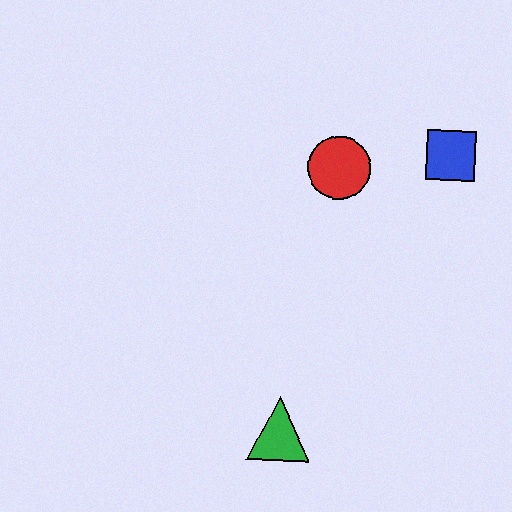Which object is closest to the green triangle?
The red circle is closest to the green triangle.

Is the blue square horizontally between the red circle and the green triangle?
No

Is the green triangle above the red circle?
No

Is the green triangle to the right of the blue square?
No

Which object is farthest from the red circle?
The green triangle is farthest from the red circle.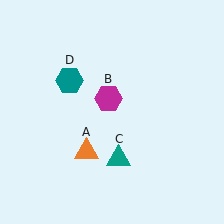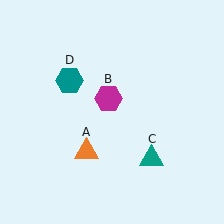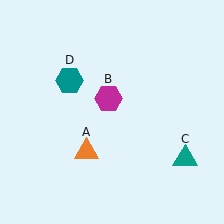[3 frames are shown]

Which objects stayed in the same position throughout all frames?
Orange triangle (object A) and magenta hexagon (object B) and teal hexagon (object D) remained stationary.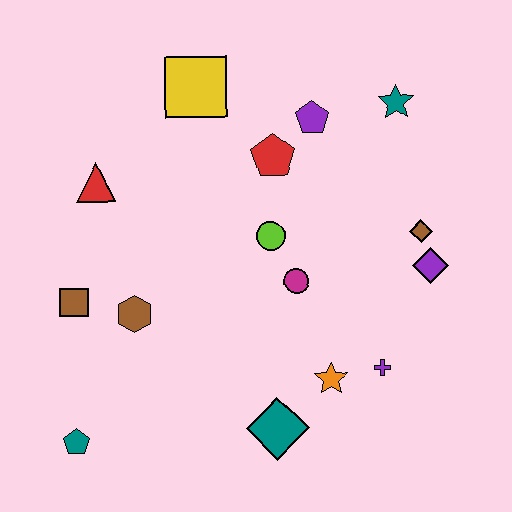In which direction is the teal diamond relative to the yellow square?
The teal diamond is below the yellow square.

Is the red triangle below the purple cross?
No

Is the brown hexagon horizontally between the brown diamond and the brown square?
Yes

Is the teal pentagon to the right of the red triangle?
No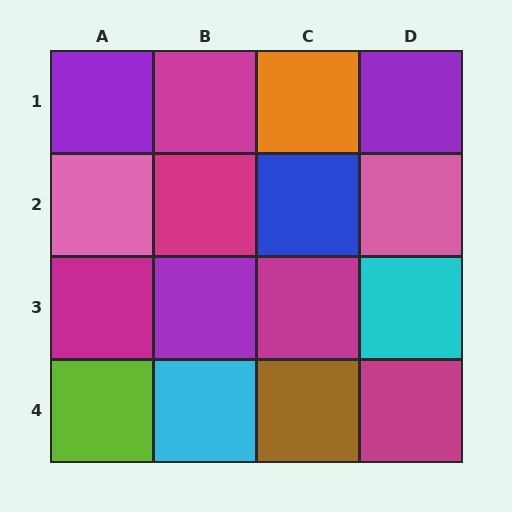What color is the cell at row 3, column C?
Magenta.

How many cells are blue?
1 cell is blue.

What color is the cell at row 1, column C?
Orange.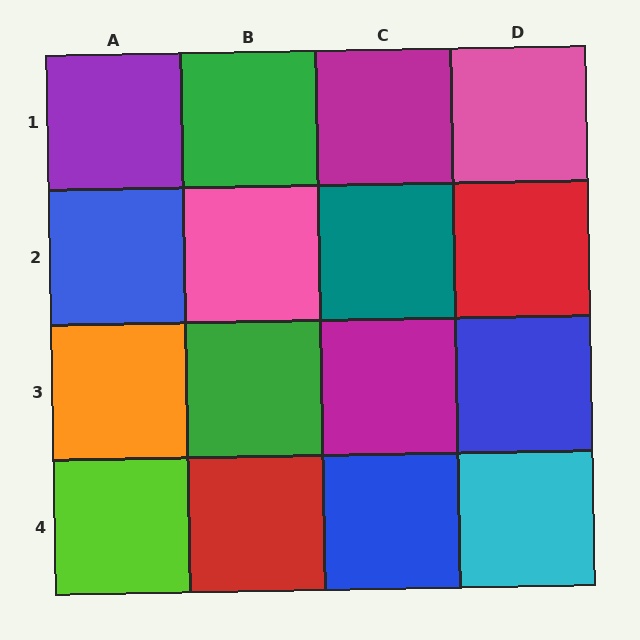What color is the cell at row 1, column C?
Magenta.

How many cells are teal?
1 cell is teal.